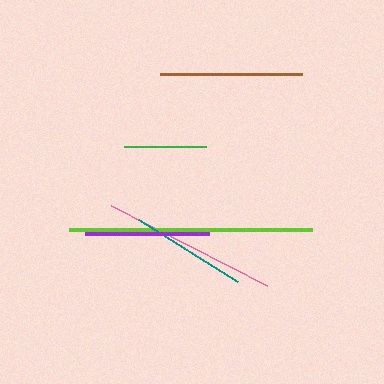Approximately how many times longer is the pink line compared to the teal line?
The pink line is approximately 1.5 times the length of the teal line.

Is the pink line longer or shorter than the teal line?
The pink line is longer than the teal line.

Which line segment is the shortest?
The green line is the shortest at approximately 82 pixels.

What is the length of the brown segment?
The brown segment is approximately 142 pixels long.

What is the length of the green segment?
The green segment is approximately 82 pixels long.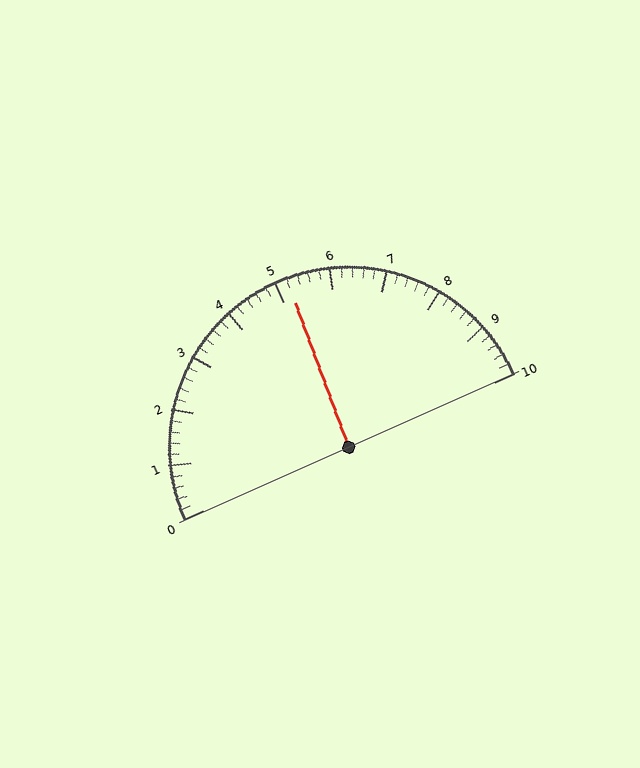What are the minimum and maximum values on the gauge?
The gauge ranges from 0 to 10.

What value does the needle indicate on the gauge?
The needle indicates approximately 5.2.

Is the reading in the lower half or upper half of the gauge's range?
The reading is in the upper half of the range (0 to 10).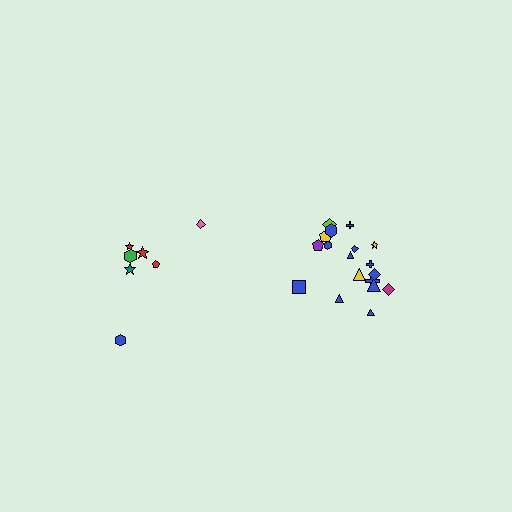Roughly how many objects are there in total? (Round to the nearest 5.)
Roughly 25 objects in total.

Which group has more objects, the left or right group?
The right group.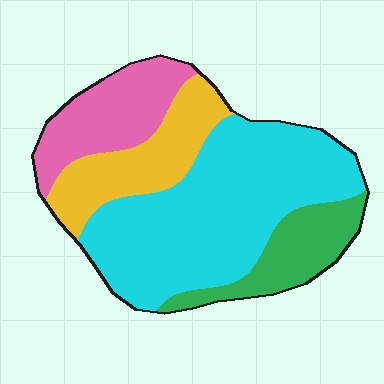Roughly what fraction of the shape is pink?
Pink covers 18% of the shape.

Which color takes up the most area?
Cyan, at roughly 50%.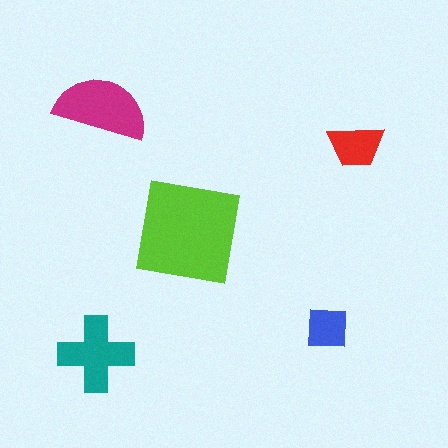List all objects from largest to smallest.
The lime square, the magenta semicircle, the teal cross, the red trapezoid, the blue square.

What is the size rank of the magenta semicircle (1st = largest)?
2nd.